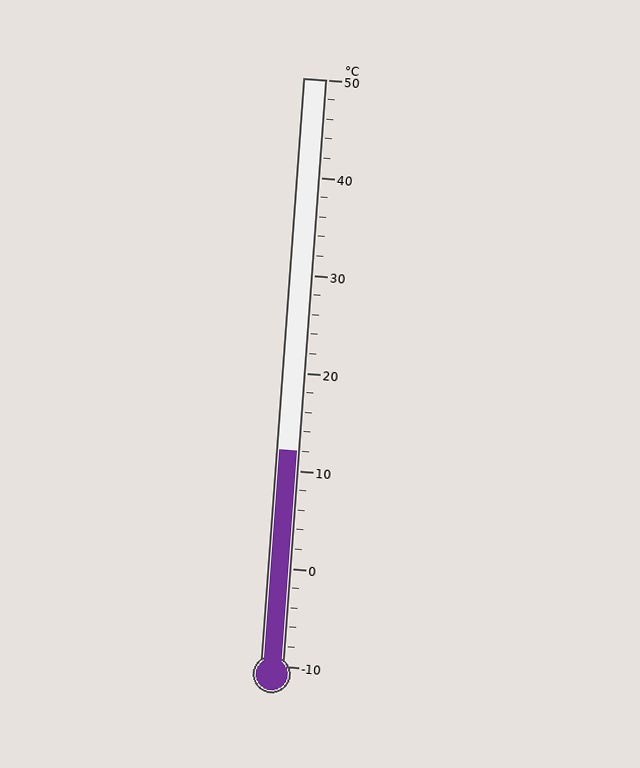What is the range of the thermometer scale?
The thermometer scale ranges from -10°C to 50°C.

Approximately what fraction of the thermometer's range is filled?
The thermometer is filled to approximately 35% of its range.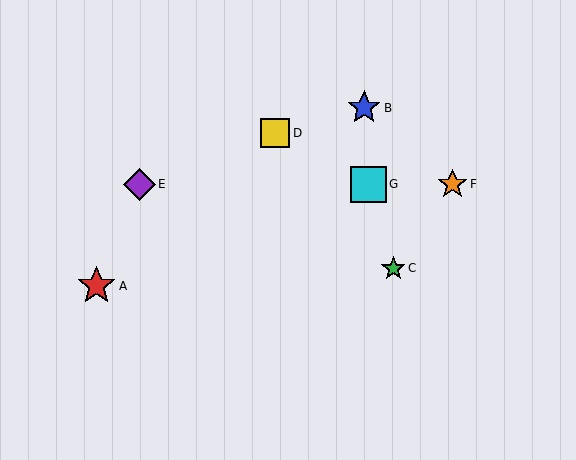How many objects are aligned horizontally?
3 objects (E, F, G) are aligned horizontally.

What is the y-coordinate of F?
Object F is at y≈184.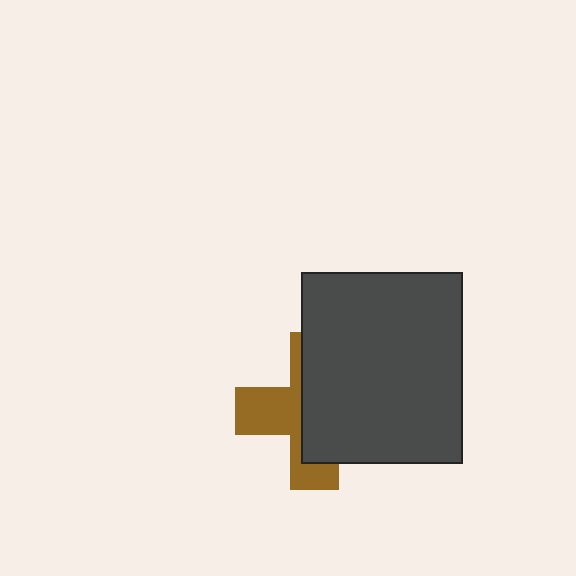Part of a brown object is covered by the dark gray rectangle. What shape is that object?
It is a cross.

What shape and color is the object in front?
The object in front is a dark gray rectangle.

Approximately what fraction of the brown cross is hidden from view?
Roughly 58% of the brown cross is hidden behind the dark gray rectangle.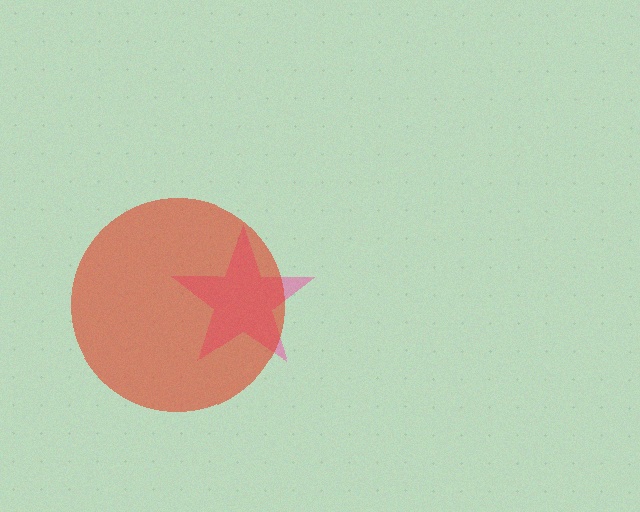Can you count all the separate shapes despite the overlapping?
Yes, there are 2 separate shapes.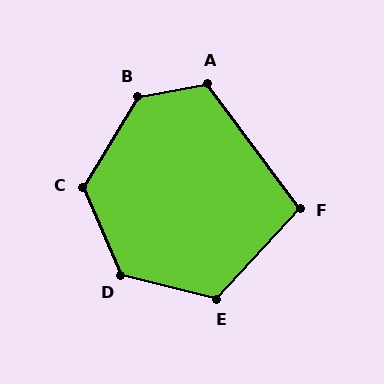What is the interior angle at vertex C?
Approximately 125 degrees (obtuse).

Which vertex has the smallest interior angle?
F, at approximately 101 degrees.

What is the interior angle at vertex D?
Approximately 127 degrees (obtuse).